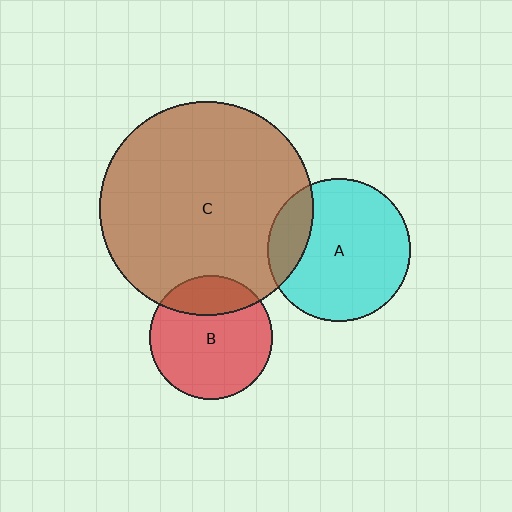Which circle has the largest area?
Circle C (brown).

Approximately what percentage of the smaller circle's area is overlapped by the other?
Approximately 20%.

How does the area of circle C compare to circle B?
Approximately 3.0 times.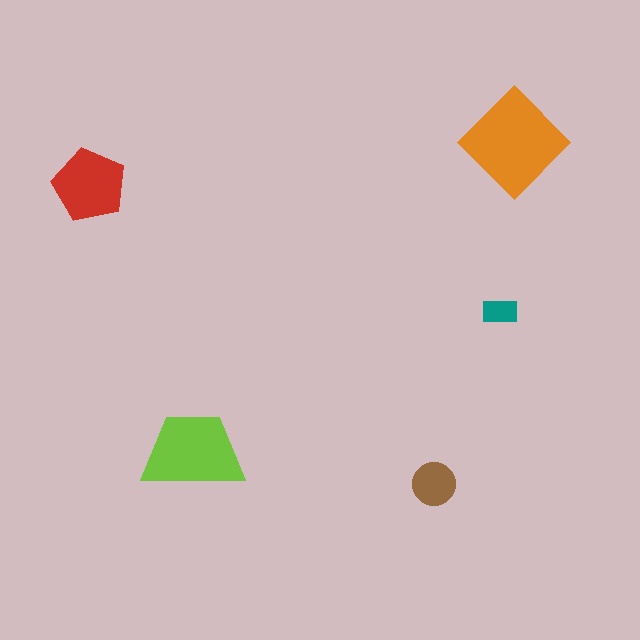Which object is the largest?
The orange diamond.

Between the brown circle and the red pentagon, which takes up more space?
The red pentagon.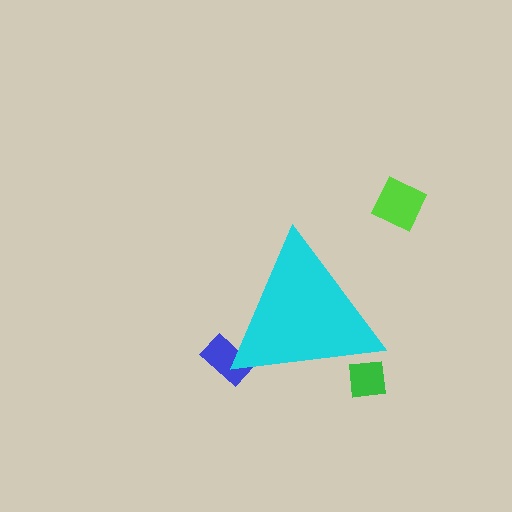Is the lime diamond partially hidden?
No, the lime diamond is fully visible.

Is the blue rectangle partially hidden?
Yes, the blue rectangle is partially hidden behind the cyan triangle.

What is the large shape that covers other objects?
A cyan triangle.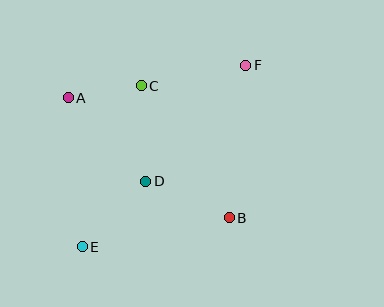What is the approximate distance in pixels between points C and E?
The distance between C and E is approximately 172 pixels.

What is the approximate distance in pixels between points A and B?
The distance between A and B is approximately 201 pixels.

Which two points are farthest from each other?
Points E and F are farthest from each other.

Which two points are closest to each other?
Points A and C are closest to each other.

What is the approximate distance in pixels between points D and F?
The distance between D and F is approximately 153 pixels.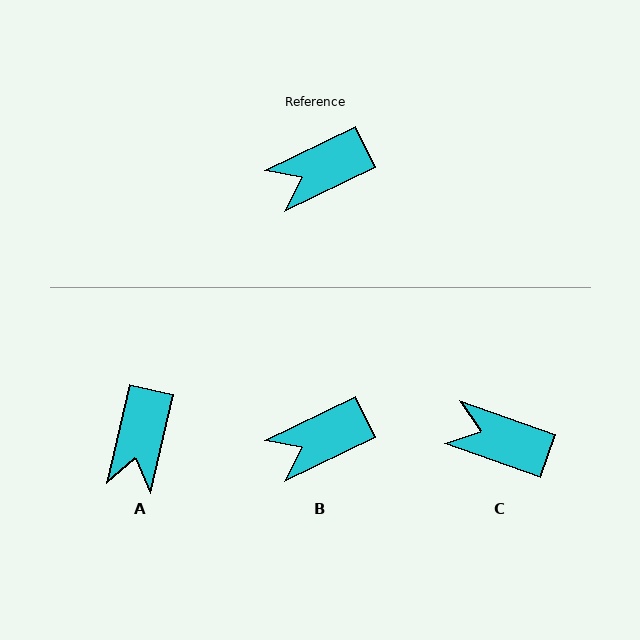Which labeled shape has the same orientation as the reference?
B.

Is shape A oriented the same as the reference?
No, it is off by about 51 degrees.